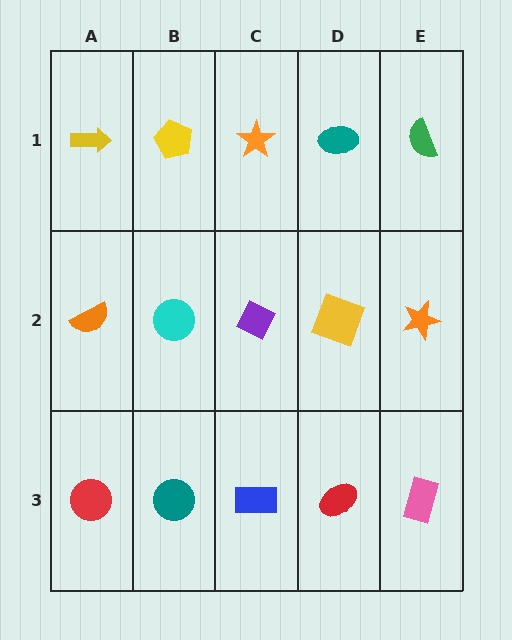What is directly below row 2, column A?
A red circle.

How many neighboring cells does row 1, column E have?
2.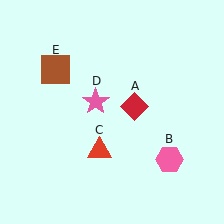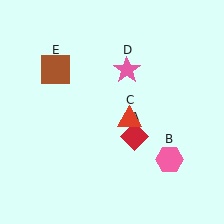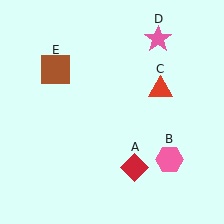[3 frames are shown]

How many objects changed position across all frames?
3 objects changed position: red diamond (object A), red triangle (object C), pink star (object D).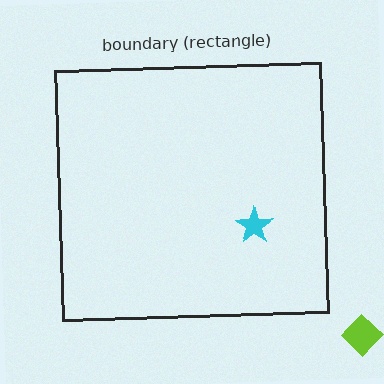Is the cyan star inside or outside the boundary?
Inside.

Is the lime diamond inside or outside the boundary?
Outside.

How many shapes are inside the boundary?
1 inside, 1 outside.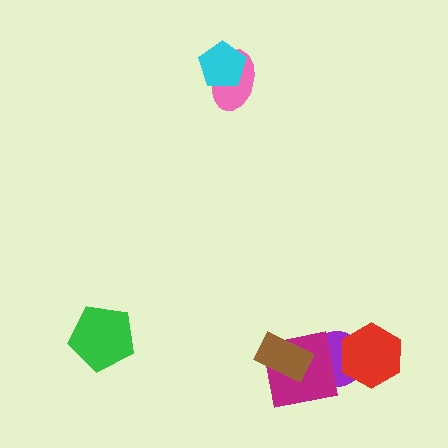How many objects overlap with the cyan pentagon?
1 object overlaps with the cyan pentagon.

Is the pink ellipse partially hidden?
Yes, it is partially covered by another shape.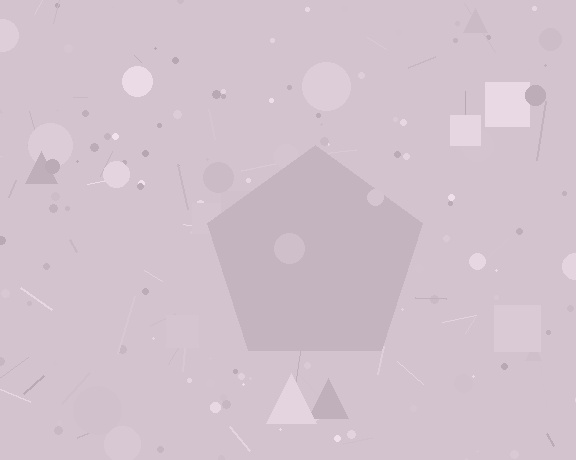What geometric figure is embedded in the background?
A pentagon is embedded in the background.